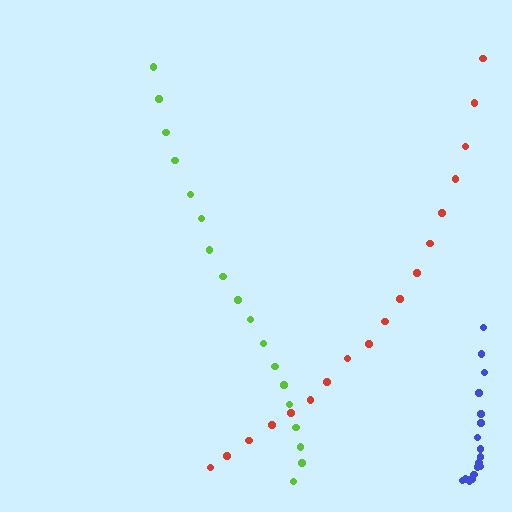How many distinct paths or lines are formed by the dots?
There are 3 distinct paths.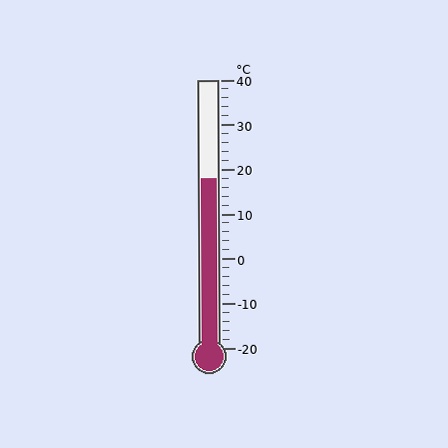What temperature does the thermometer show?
The thermometer shows approximately 18°C.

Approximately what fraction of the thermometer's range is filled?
The thermometer is filled to approximately 65% of its range.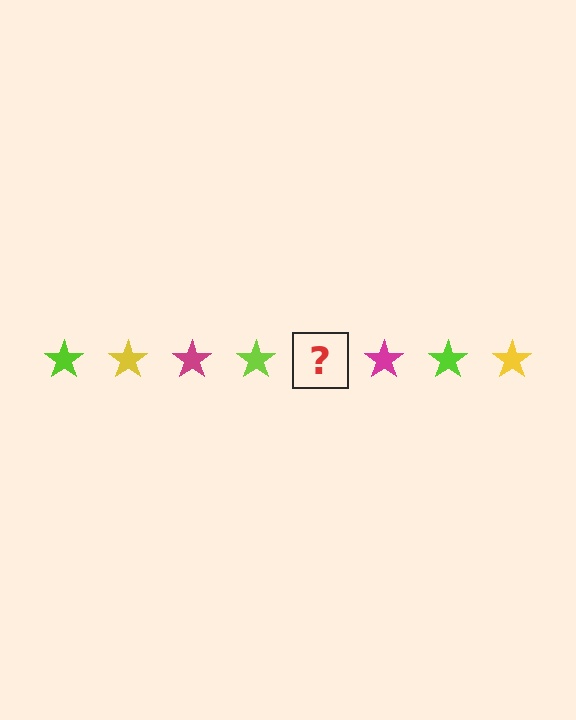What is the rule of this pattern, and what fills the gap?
The rule is that the pattern cycles through lime, yellow, magenta stars. The gap should be filled with a yellow star.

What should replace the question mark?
The question mark should be replaced with a yellow star.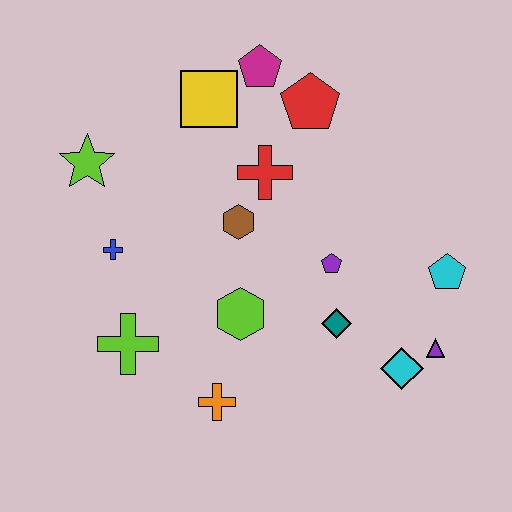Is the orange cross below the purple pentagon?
Yes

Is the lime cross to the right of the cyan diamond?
No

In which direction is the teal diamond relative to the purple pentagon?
The teal diamond is below the purple pentagon.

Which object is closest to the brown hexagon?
The red cross is closest to the brown hexagon.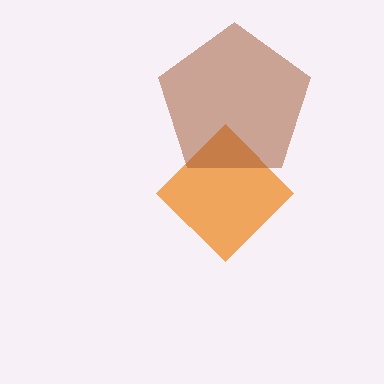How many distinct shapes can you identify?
There are 2 distinct shapes: an orange diamond, a brown pentagon.